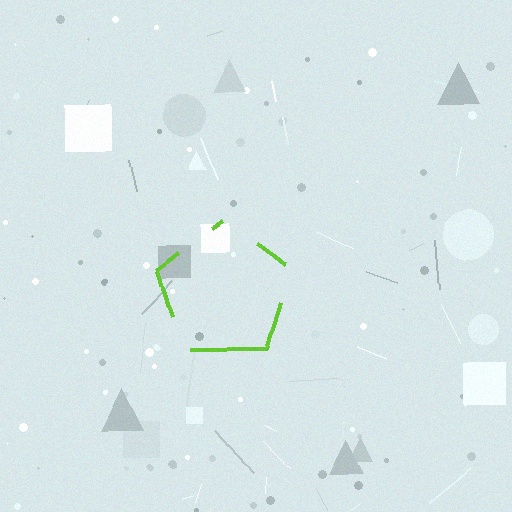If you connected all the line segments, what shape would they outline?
They would outline a pentagon.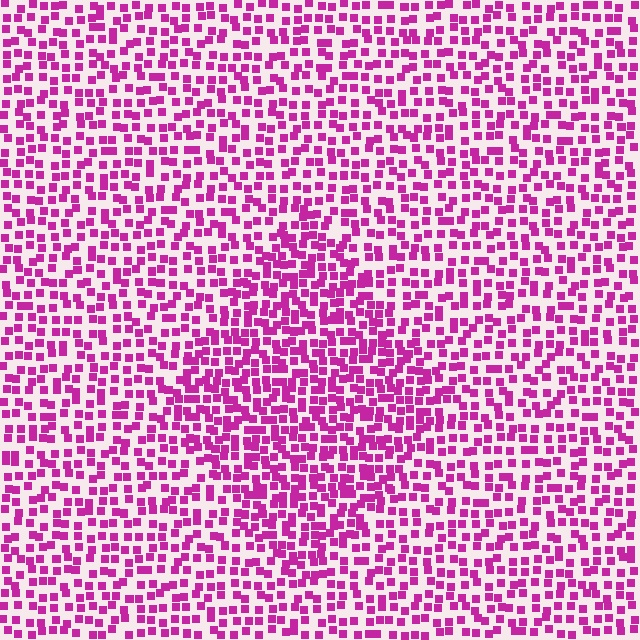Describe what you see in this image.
The image contains small magenta elements arranged at two different densities. A diamond-shaped region is visible where the elements are more densely packed than the surrounding area.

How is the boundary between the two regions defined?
The boundary is defined by a change in element density (approximately 1.6x ratio). All elements are the same color, size, and shape.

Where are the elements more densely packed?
The elements are more densely packed inside the diamond boundary.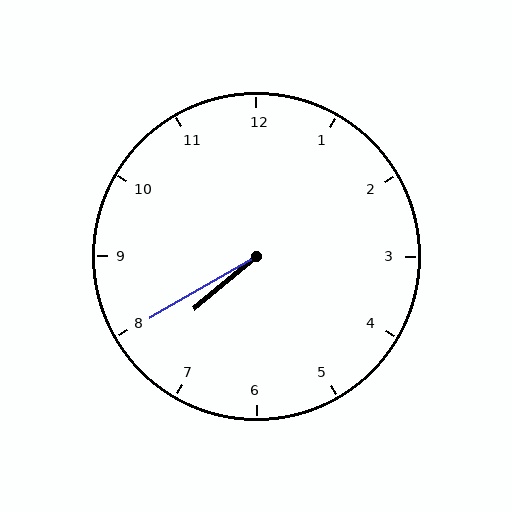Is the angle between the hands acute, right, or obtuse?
It is acute.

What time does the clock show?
7:40.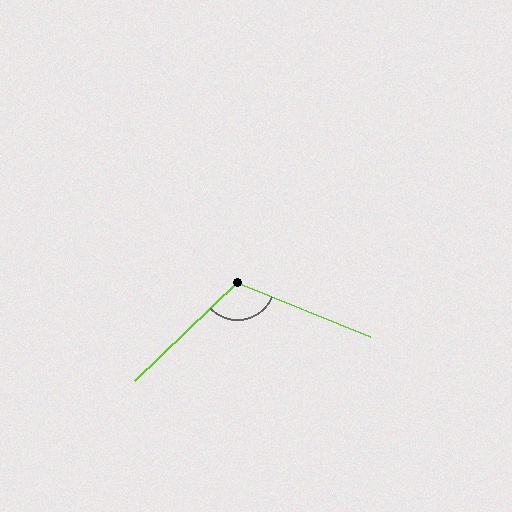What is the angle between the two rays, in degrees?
Approximately 114 degrees.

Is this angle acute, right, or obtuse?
It is obtuse.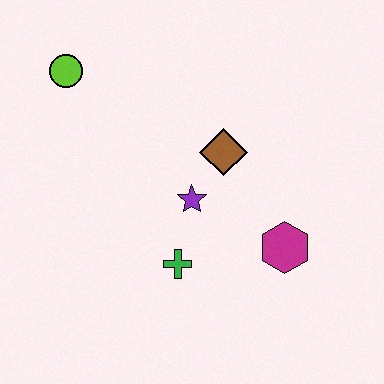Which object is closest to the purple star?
The brown diamond is closest to the purple star.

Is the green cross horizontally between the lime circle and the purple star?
Yes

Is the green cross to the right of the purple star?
No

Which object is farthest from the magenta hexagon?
The lime circle is farthest from the magenta hexagon.